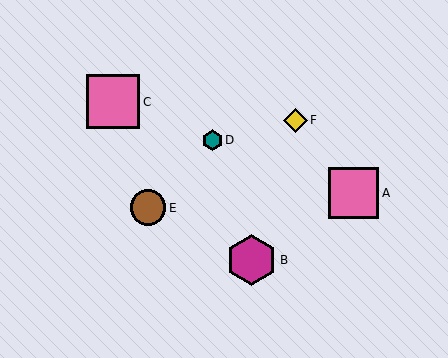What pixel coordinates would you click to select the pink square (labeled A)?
Click at (353, 193) to select the pink square A.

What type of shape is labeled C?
Shape C is a pink square.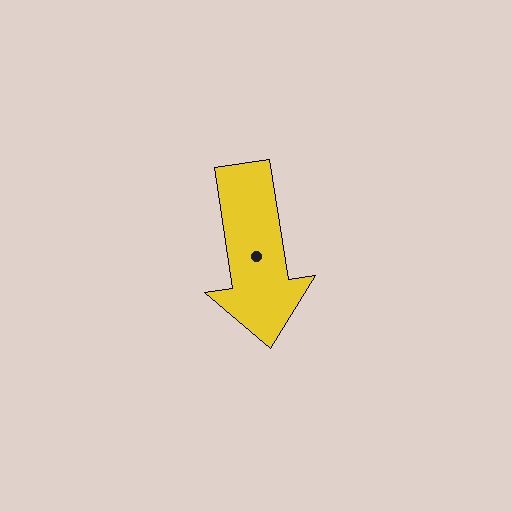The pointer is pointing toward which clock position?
Roughly 6 o'clock.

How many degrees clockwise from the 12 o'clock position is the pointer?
Approximately 171 degrees.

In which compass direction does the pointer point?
South.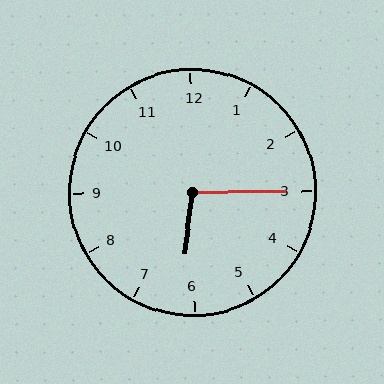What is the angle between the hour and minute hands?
Approximately 98 degrees.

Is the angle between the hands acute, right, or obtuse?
It is obtuse.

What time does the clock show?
6:15.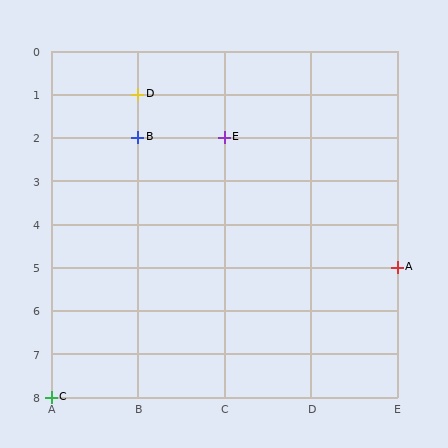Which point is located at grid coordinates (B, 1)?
Point D is at (B, 1).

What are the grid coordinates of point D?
Point D is at grid coordinates (B, 1).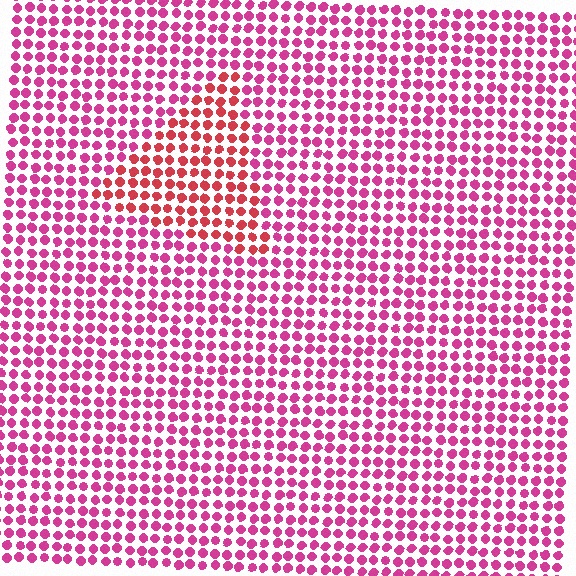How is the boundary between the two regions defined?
The boundary is defined purely by a slight shift in hue (about 30 degrees). Spacing, size, and orientation are identical on both sides.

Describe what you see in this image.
The image is filled with small magenta elements in a uniform arrangement. A triangle-shaped region is visible where the elements are tinted to a slightly different hue, forming a subtle color boundary.